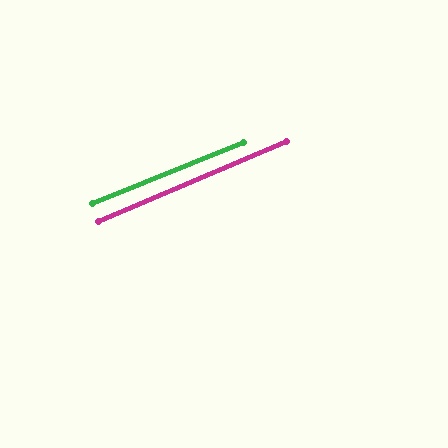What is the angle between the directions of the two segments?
Approximately 1 degree.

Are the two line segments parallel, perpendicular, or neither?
Parallel — their directions differ by only 1.0°.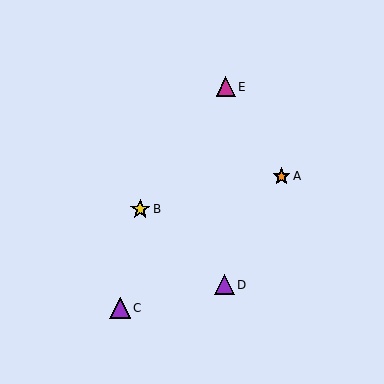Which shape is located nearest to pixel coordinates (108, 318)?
The purple triangle (labeled C) at (120, 308) is nearest to that location.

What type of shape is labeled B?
Shape B is a yellow star.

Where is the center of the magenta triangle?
The center of the magenta triangle is at (226, 87).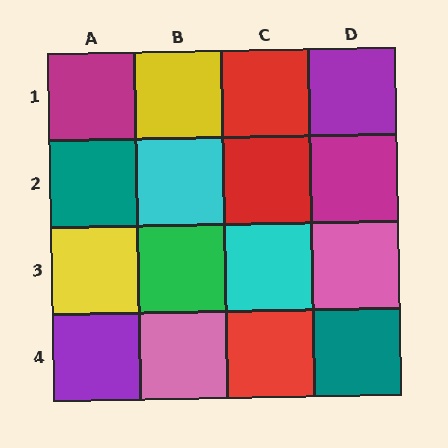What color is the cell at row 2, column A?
Teal.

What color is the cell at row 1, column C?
Red.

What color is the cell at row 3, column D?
Pink.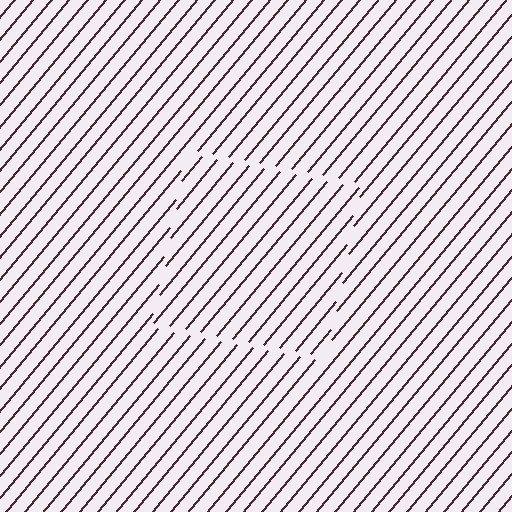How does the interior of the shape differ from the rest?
The interior of the shape contains the same grating, shifted by half a period — the contour is defined by the phase discontinuity where line-ends from the inner and outer gratings abut.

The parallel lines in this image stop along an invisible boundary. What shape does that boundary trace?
An illusory square. The interior of the shape contains the same grating, shifted by half a period — the contour is defined by the phase discontinuity where line-ends from the inner and outer gratings abut.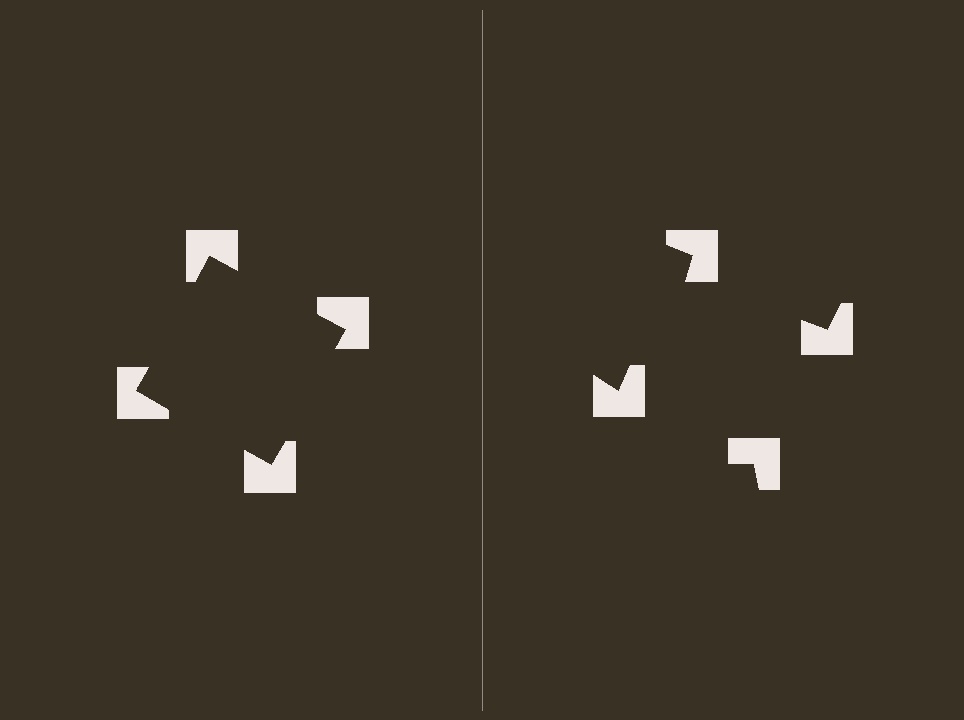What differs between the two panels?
The notched squares are positioned identically on both sides; only the wedge orientations differ. On the left they align to a square; on the right they are misaligned.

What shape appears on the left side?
An illusory square.